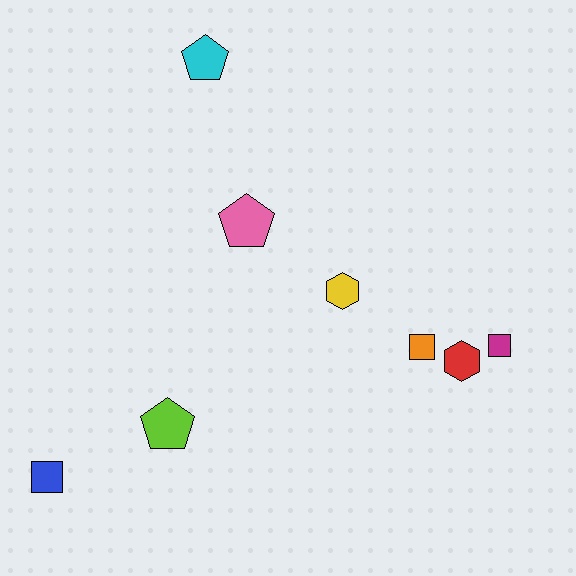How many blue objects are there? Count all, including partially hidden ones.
There is 1 blue object.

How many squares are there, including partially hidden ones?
There are 3 squares.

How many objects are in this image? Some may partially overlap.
There are 8 objects.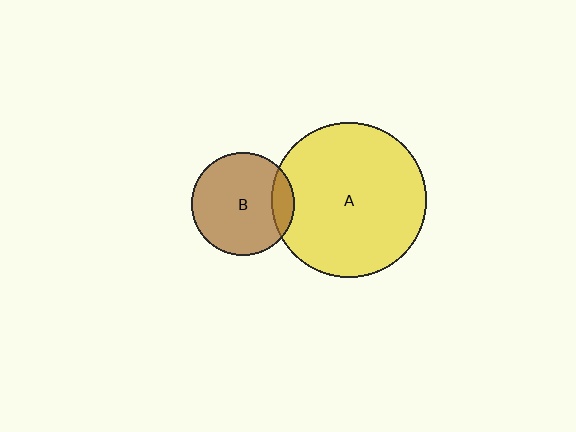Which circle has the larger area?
Circle A (yellow).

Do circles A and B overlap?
Yes.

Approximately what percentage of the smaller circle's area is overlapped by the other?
Approximately 15%.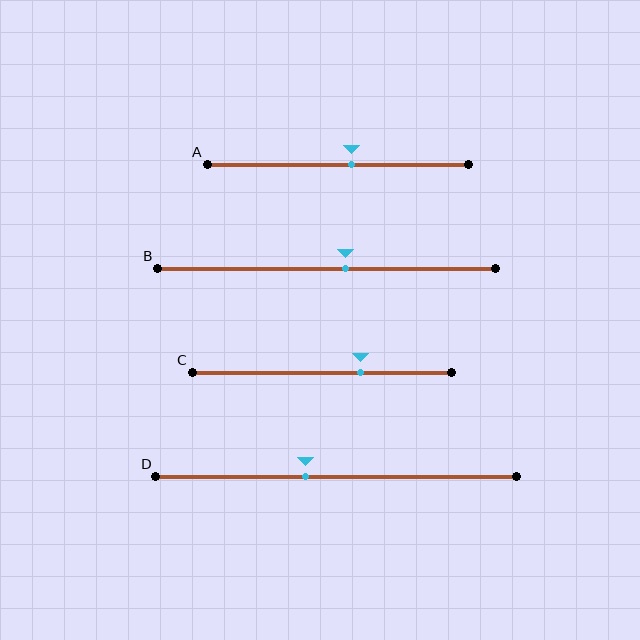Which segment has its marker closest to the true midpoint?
Segment A has its marker closest to the true midpoint.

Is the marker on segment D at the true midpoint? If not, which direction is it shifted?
No, the marker on segment D is shifted to the left by about 9% of the segment length.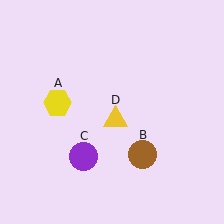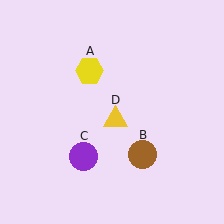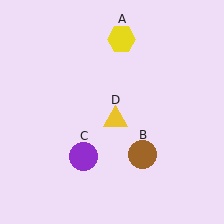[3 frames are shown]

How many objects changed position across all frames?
1 object changed position: yellow hexagon (object A).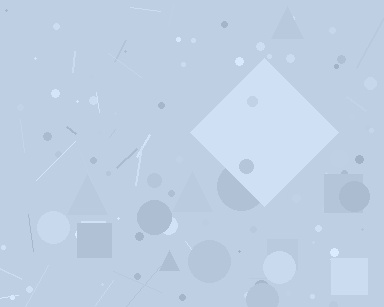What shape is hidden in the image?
A diamond is hidden in the image.